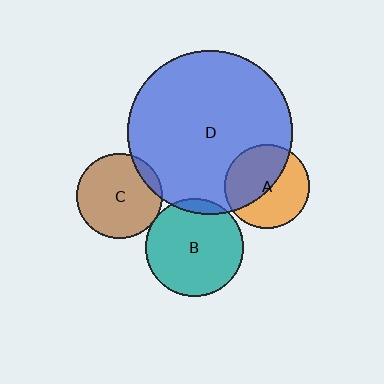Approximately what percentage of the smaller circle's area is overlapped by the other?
Approximately 5%.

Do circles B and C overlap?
Yes.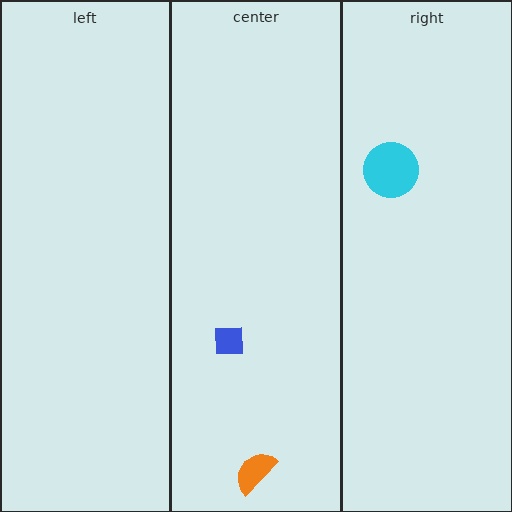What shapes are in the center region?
The orange semicircle, the blue square.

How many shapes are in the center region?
2.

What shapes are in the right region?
The cyan circle.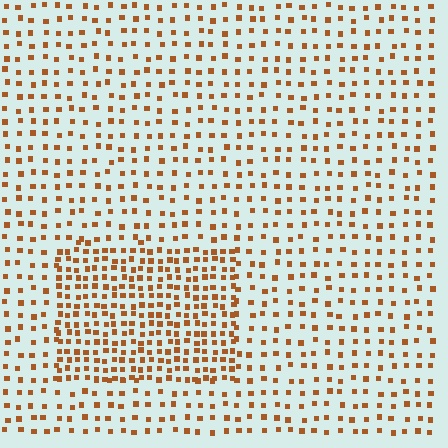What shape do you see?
I see a rectangle.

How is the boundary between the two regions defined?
The boundary is defined by a change in element density (approximately 2.0x ratio). All elements are the same color, size, and shape.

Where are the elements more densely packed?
The elements are more densely packed inside the rectangle boundary.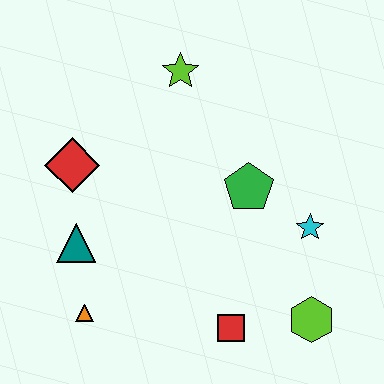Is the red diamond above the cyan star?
Yes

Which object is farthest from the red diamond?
The lime hexagon is farthest from the red diamond.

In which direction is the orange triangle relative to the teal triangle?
The orange triangle is below the teal triangle.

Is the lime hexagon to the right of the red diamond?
Yes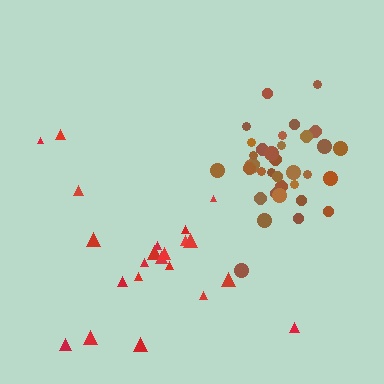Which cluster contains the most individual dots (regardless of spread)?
Brown (35).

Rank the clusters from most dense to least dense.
brown, red.